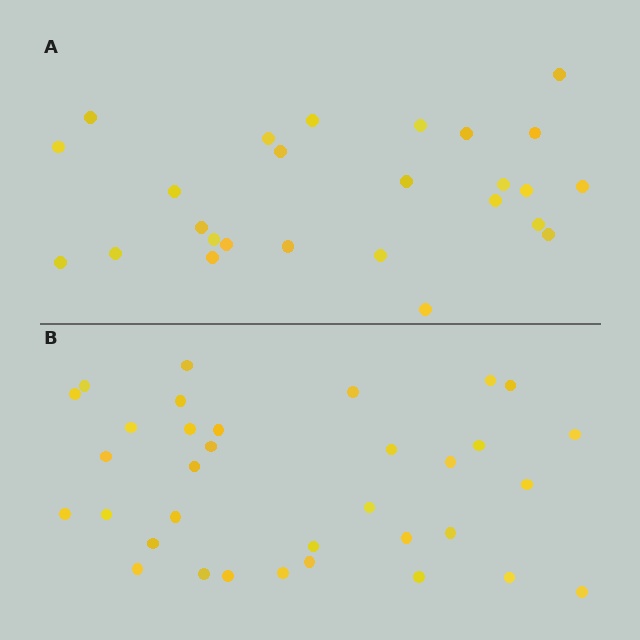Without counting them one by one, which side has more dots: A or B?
Region B (the bottom region) has more dots.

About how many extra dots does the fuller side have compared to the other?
Region B has roughly 8 or so more dots than region A.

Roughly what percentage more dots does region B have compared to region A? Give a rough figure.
About 30% more.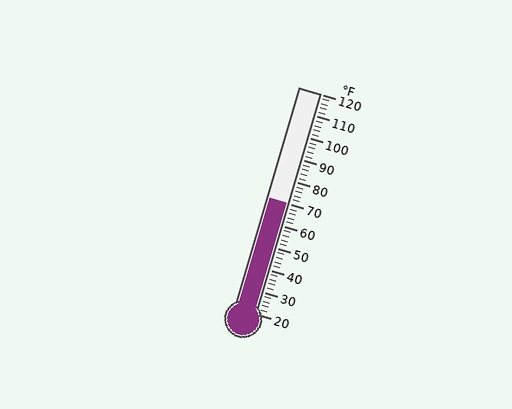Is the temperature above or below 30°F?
The temperature is above 30°F.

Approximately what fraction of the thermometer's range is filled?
The thermometer is filled to approximately 50% of its range.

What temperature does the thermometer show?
The thermometer shows approximately 70°F.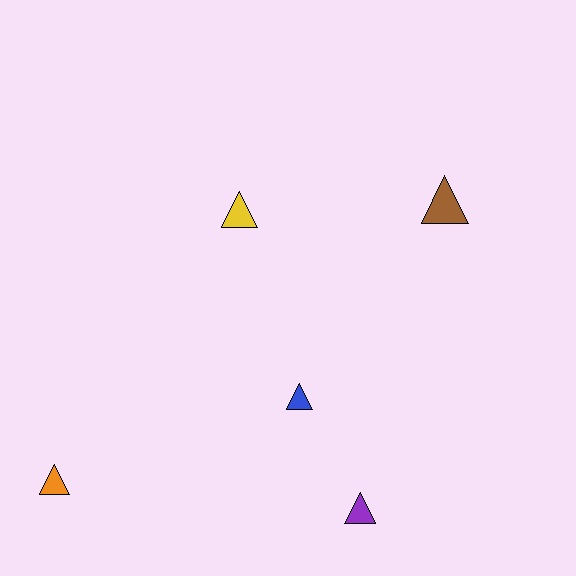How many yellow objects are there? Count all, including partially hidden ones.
There is 1 yellow object.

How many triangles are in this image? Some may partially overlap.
There are 5 triangles.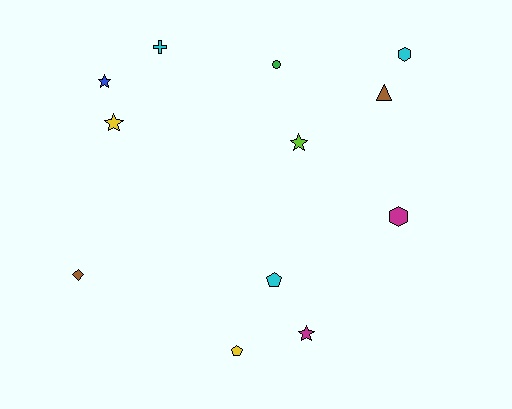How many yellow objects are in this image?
There are 2 yellow objects.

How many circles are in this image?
There is 1 circle.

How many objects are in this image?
There are 12 objects.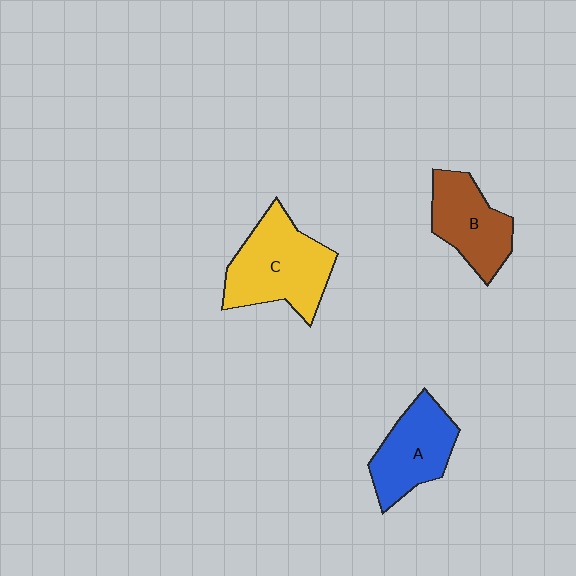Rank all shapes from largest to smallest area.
From largest to smallest: C (yellow), A (blue), B (brown).